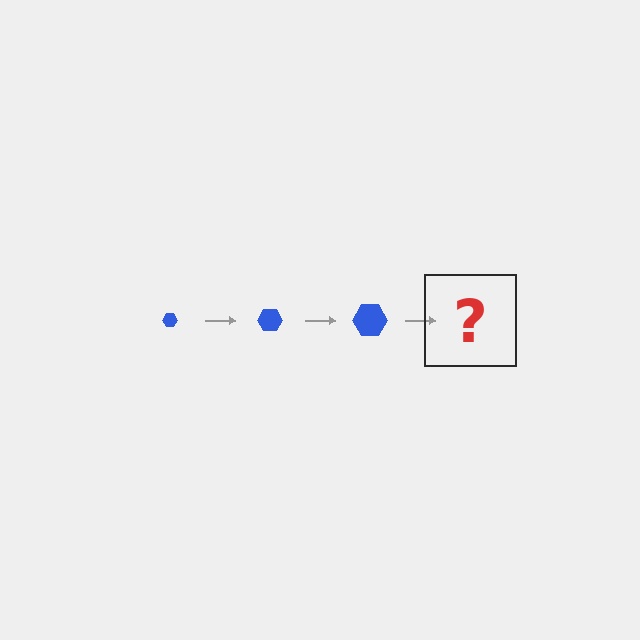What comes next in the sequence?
The next element should be a blue hexagon, larger than the previous one.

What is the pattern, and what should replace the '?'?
The pattern is that the hexagon gets progressively larger each step. The '?' should be a blue hexagon, larger than the previous one.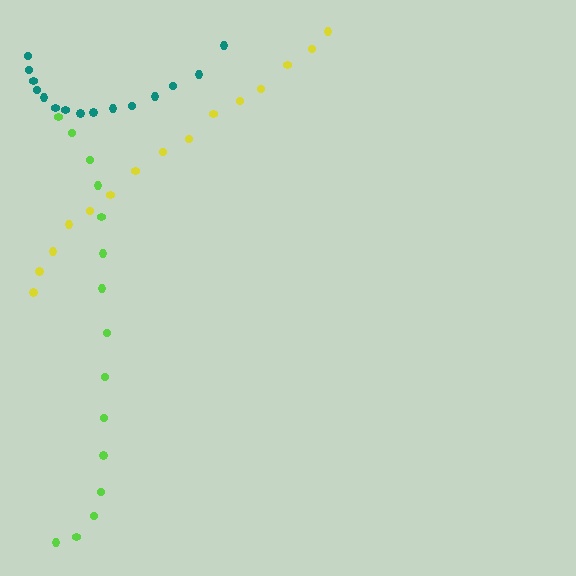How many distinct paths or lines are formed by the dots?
There are 3 distinct paths.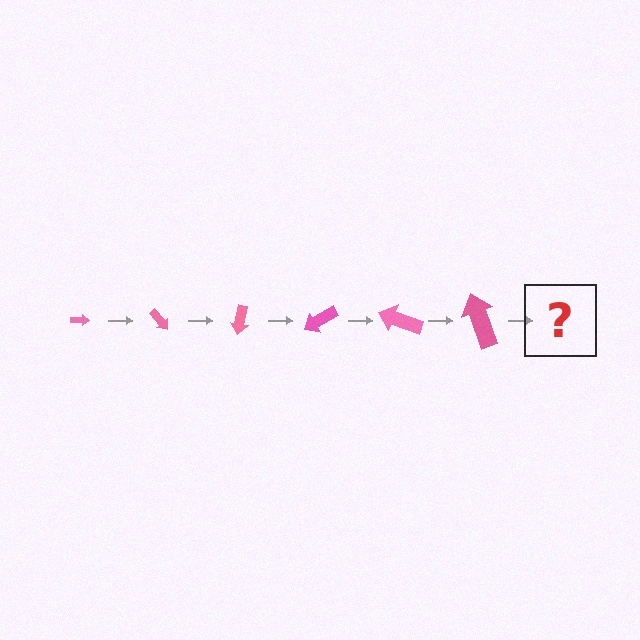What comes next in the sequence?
The next element should be an arrow, larger than the previous one and rotated 300 degrees from the start.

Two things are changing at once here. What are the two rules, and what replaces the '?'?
The two rules are that the arrow grows larger each step and it rotates 50 degrees each step. The '?' should be an arrow, larger than the previous one and rotated 300 degrees from the start.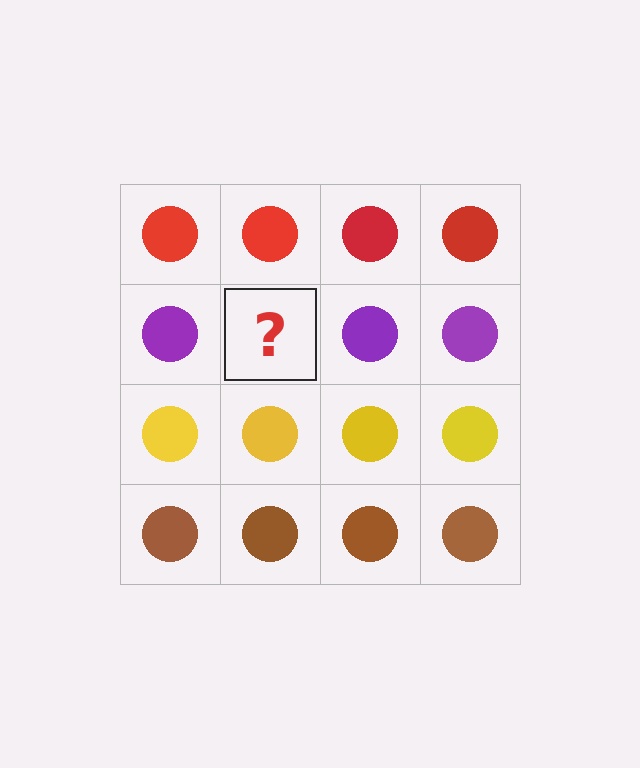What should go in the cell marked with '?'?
The missing cell should contain a purple circle.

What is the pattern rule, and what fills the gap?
The rule is that each row has a consistent color. The gap should be filled with a purple circle.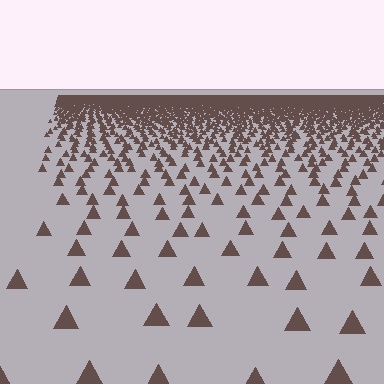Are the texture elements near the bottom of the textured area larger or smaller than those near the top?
Larger. Near the bottom, elements are closer to the viewer and appear at a bigger on-screen size.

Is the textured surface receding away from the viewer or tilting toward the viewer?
The surface is receding away from the viewer. Texture elements get smaller and denser toward the top.